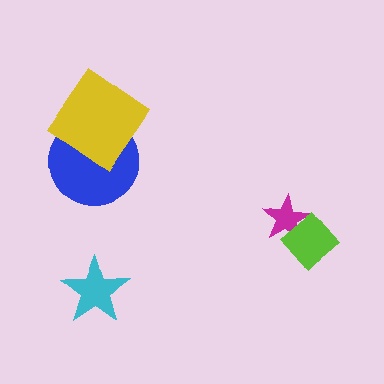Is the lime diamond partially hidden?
No, no other shape covers it.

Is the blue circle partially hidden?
Yes, it is partially covered by another shape.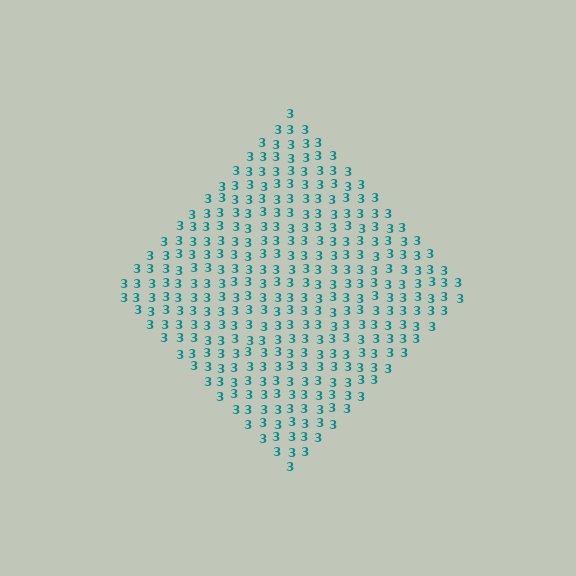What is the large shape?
The large shape is a diamond.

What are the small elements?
The small elements are digit 3's.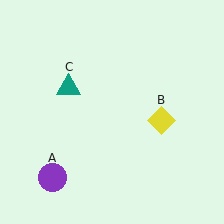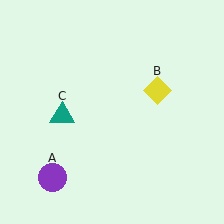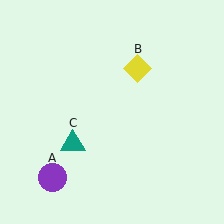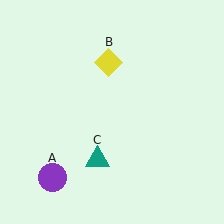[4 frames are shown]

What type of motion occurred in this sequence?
The yellow diamond (object B), teal triangle (object C) rotated counterclockwise around the center of the scene.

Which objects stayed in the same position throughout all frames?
Purple circle (object A) remained stationary.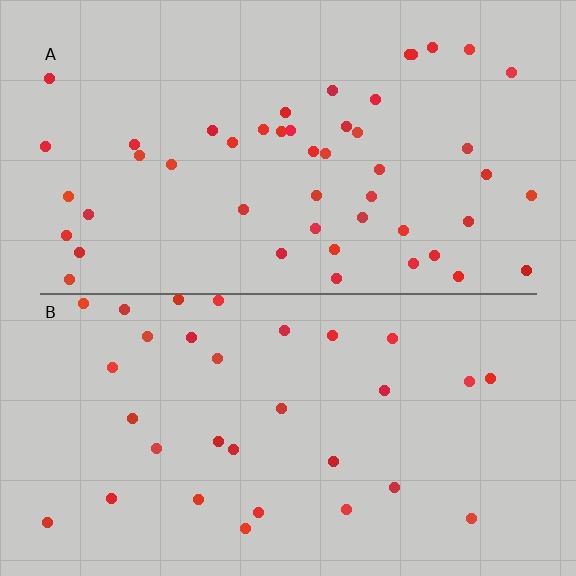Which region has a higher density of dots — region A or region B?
A (the top).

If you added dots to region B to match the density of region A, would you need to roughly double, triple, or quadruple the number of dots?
Approximately double.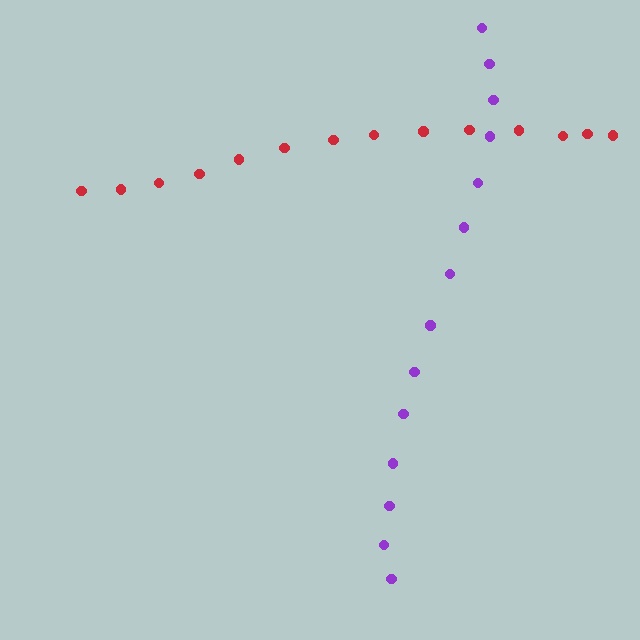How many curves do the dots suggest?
There are 2 distinct paths.